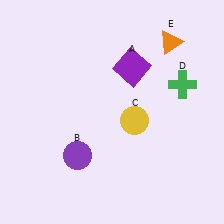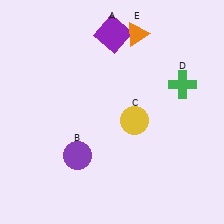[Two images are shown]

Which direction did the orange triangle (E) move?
The orange triangle (E) moved left.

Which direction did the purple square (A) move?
The purple square (A) moved up.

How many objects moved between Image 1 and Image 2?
2 objects moved between the two images.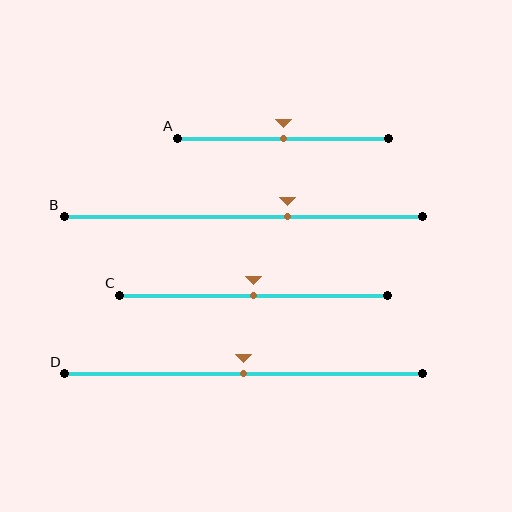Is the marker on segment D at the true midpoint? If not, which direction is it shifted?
Yes, the marker on segment D is at the true midpoint.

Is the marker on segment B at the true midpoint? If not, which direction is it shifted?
No, the marker on segment B is shifted to the right by about 12% of the segment length.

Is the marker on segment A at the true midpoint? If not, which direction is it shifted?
Yes, the marker on segment A is at the true midpoint.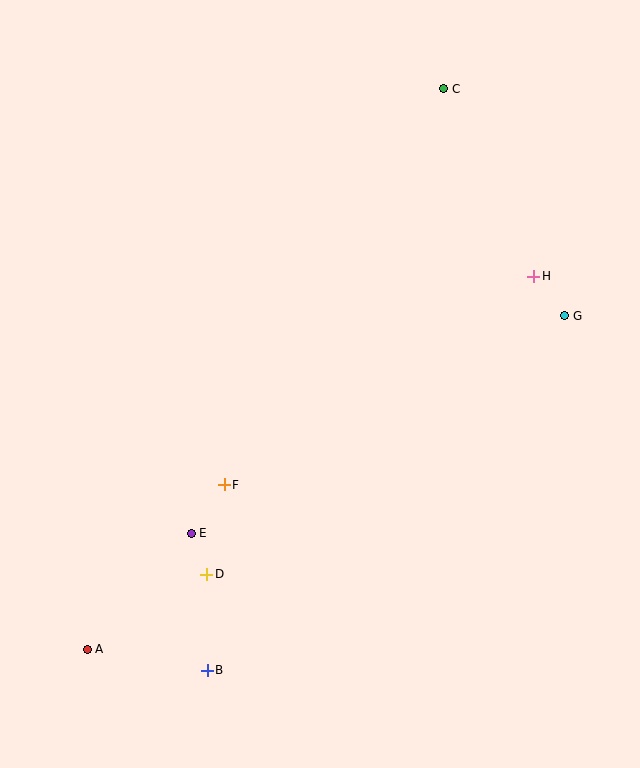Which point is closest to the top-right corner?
Point C is closest to the top-right corner.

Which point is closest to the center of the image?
Point F at (224, 485) is closest to the center.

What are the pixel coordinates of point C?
Point C is at (444, 89).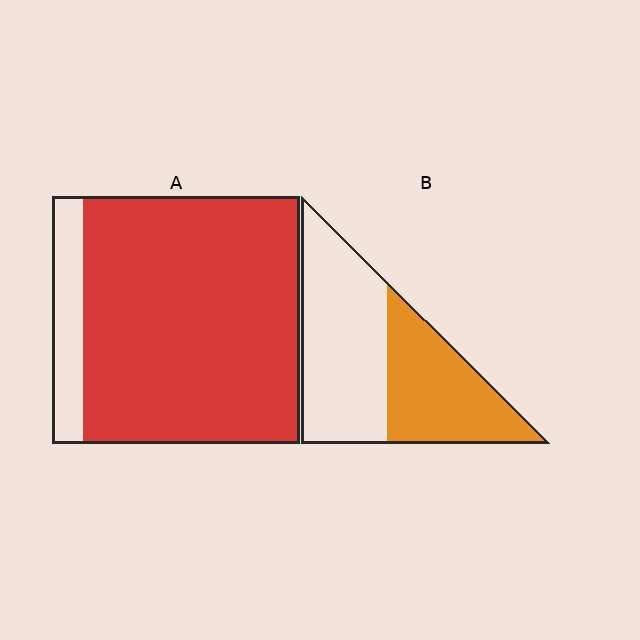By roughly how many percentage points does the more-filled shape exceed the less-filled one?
By roughly 45 percentage points (A over B).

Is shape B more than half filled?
No.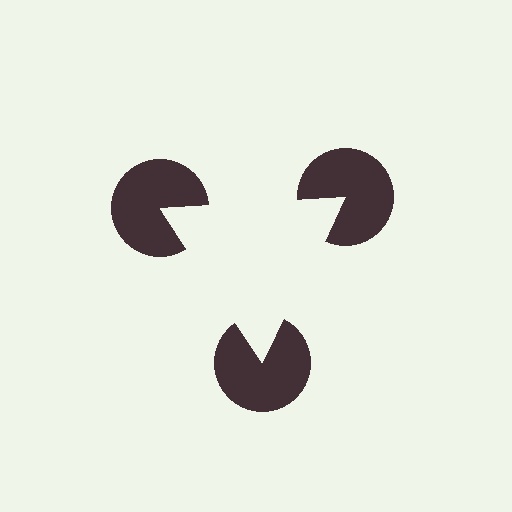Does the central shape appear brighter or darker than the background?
It typically appears slightly brighter than the background, even though no actual brightness change is drawn.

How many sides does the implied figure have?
3 sides.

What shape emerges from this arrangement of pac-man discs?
An illusory triangle — its edges are inferred from the aligned wedge cuts in the pac-man discs, not physically drawn.